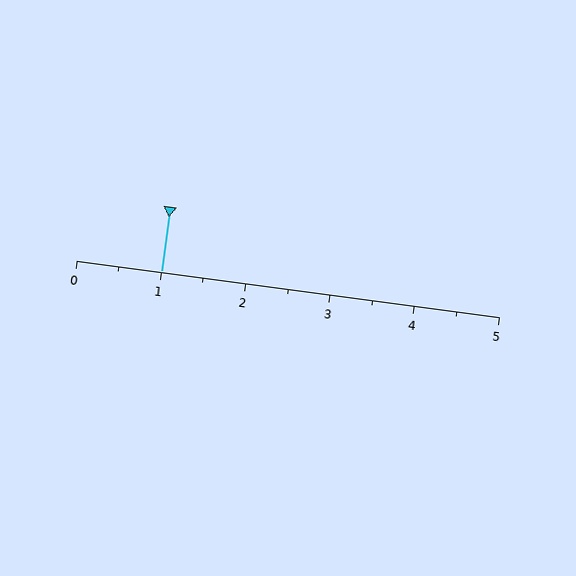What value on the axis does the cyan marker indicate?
The marker indicates approximately 1.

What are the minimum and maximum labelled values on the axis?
The axis runs from 0 to 5.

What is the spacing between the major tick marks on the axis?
The major ticks are spaced 1 apart.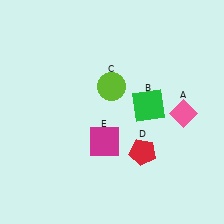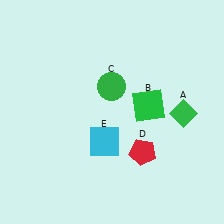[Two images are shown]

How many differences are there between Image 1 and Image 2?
There are 3 differences between the two images.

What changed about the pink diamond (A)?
In Image 1, A is pink. In Image 2, it changed to green.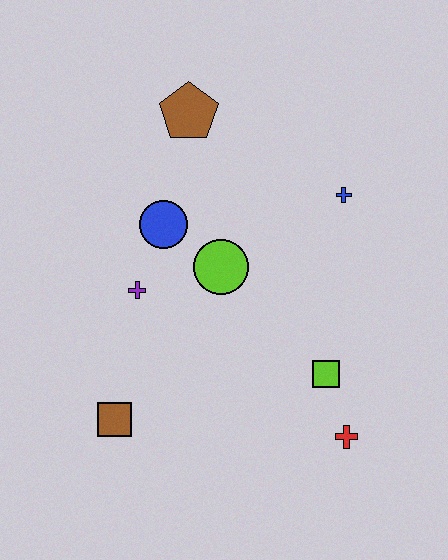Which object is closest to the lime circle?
The blue circle is closest to the lime circle.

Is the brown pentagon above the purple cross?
Yes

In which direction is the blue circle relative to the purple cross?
The blue circle is above the purple cross.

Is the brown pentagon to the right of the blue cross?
No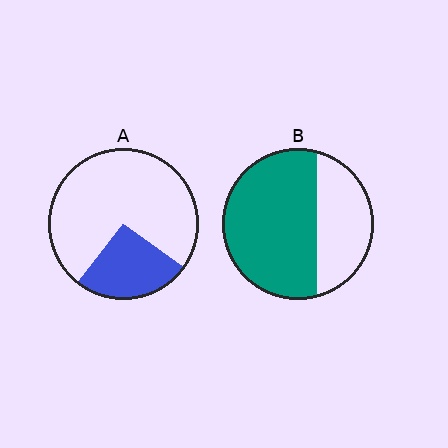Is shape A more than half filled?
No.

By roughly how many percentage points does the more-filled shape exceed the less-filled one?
By roughly 40 percentage points (B over A).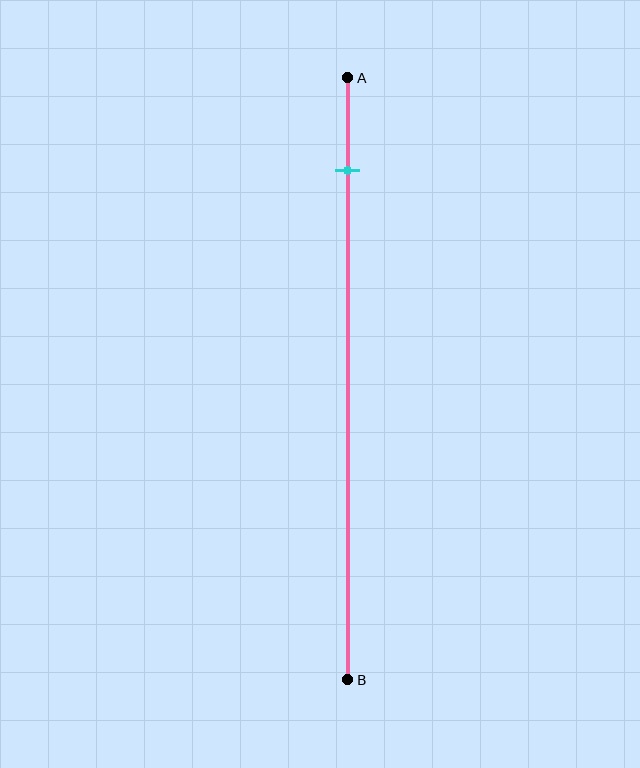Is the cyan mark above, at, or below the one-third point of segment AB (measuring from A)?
The cyan mark is above the one-third point of segment AB.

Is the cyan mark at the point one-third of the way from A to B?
No, the mark is at about 15% from A, not at the 33% one-third point.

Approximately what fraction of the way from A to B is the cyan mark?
The cyan mark is approximately 15% of the way from A to B.